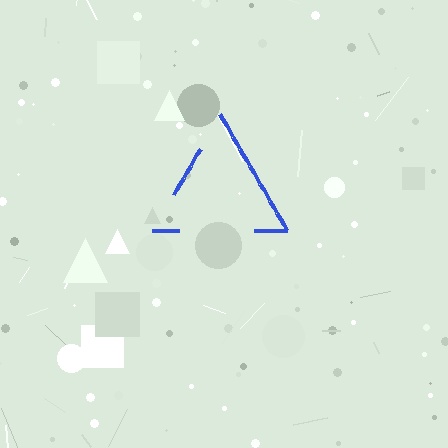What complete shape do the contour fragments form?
The contour fragments form a triangle.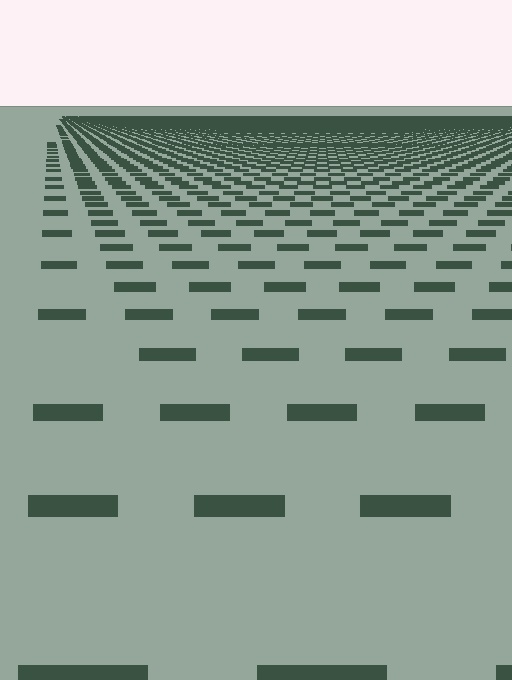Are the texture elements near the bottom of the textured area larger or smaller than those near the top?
Larger. Near the bottom, elements are closer to the viewer and appear at a bigger on-screen size.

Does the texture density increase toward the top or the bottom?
Density increases toward the top.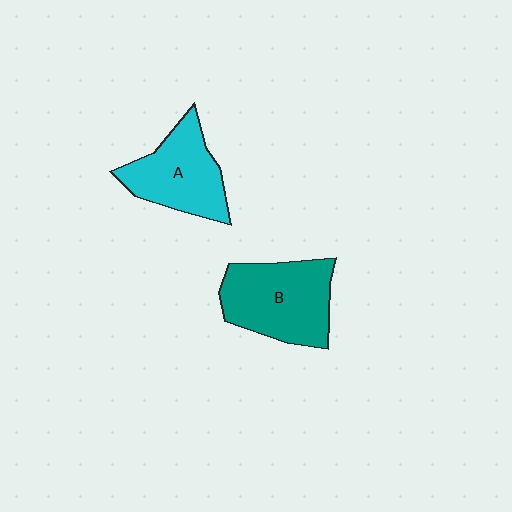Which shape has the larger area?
Shape B (teal).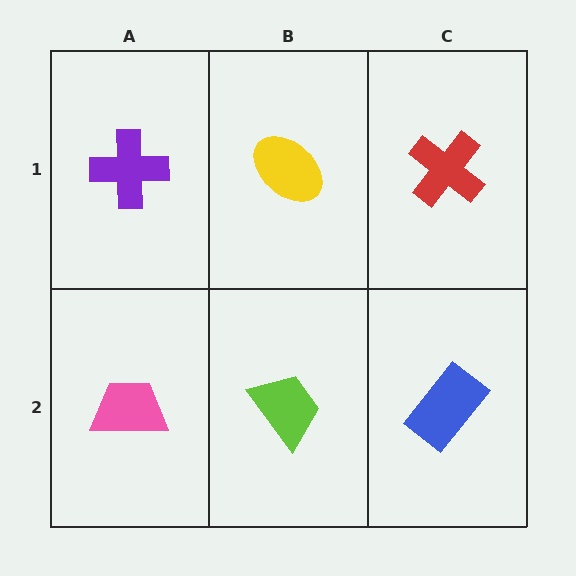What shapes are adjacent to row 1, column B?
A lime trapezoid (row 2, column B), a purple cross (row 1, column A), a red cross (row 1, column C).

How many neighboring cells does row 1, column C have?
2.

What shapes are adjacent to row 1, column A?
A pink trapezoid (row 2, column A), a yellow ellipse (row 1, column B).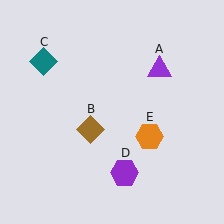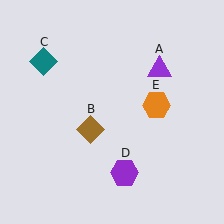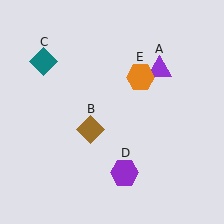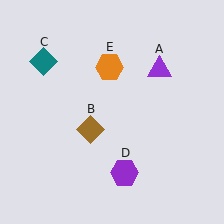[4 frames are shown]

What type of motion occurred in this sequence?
The orange hexagon (object E) rotated counterclockwise around the center of the scene.